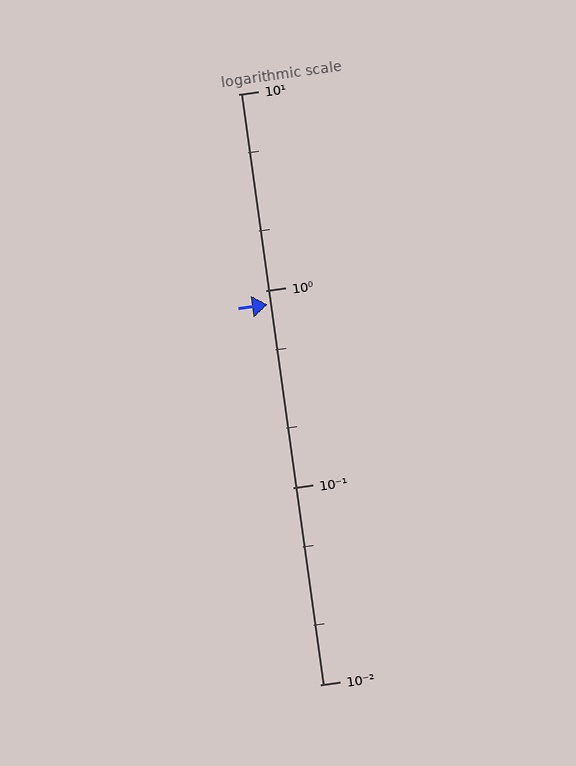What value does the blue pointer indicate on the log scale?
The pointer indicates approximately 0.85.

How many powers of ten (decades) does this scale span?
The scale spans 3 decades, from 0.01 to 10.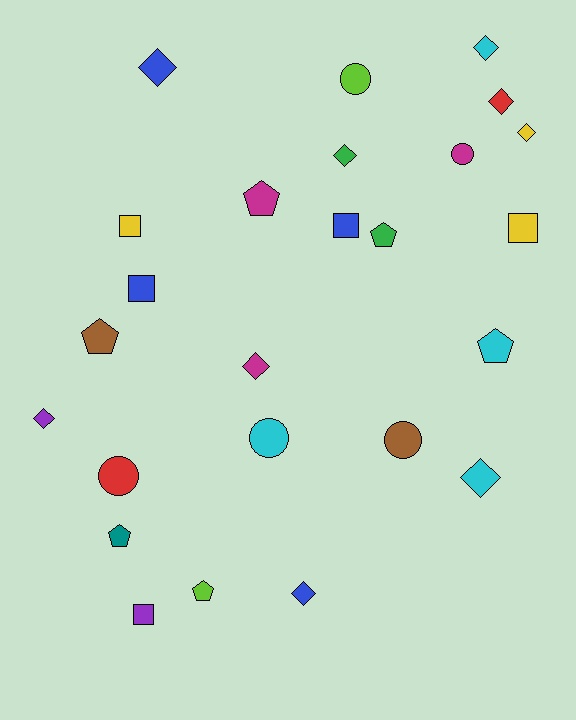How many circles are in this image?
There are 5 circles.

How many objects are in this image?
There are 25 objects.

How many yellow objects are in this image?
There are 3 yellow objects.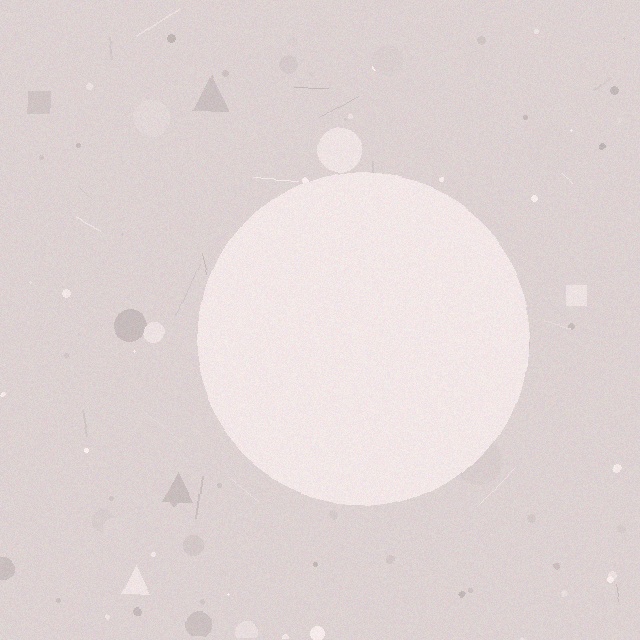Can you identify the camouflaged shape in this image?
The camouflaged shape is a circle.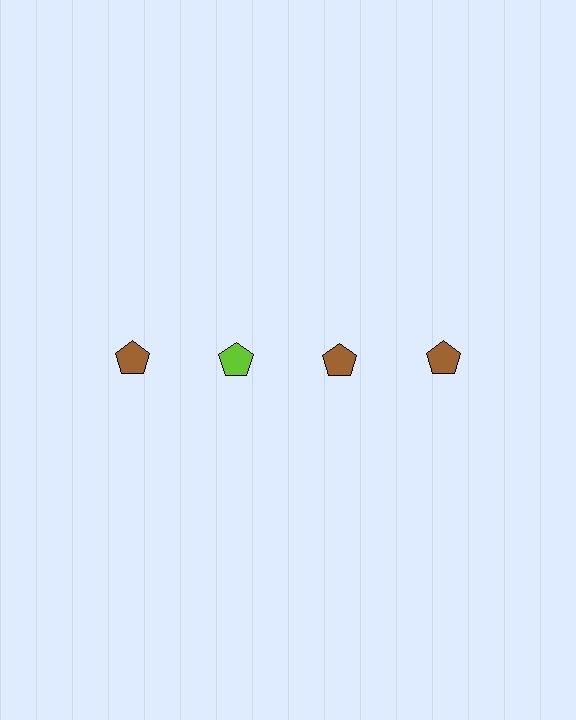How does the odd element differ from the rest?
It has a different color: lime instead of brown.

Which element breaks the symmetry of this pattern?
The lime pentagon in the top row, second from left column breaks the symmetry. All other shapes are brown pentagons.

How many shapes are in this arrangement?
There are 4 shapes arranged in a grid pattern.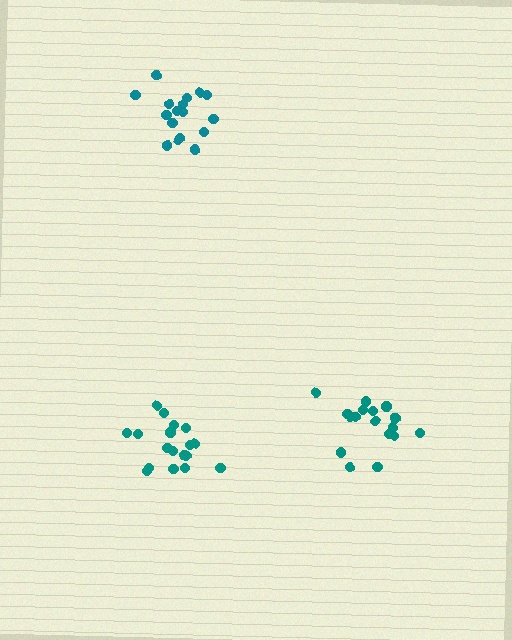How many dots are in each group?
Group 1: 18 dots, Group 2: 17 dots, Group 3: 17 dots (52 total).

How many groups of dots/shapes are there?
There are 3 groups.